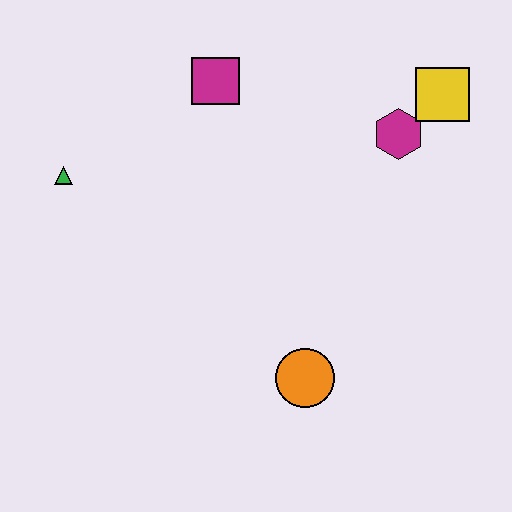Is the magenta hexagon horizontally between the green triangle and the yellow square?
Yes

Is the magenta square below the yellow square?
No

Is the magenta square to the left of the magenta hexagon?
Yes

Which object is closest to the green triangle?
The magenta square is closest to the green triangle.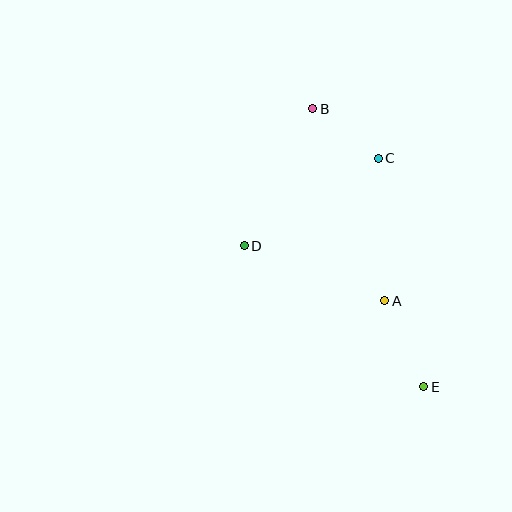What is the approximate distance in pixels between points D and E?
The distance between D and E is approximately 228 pixels.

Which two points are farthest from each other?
Points B and E are farthest from each other.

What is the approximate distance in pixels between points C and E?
The distance between C and E is approximately 233 pixels.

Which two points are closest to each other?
Points B and C are closest to each other.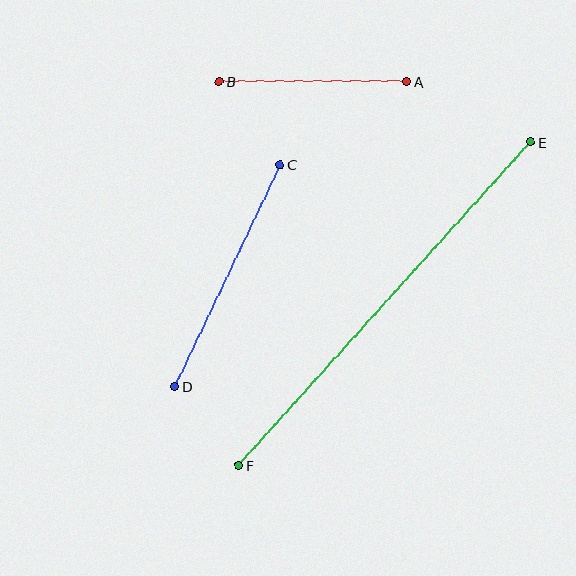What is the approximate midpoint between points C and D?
The midpoint is at approximately (227, 276) pixels.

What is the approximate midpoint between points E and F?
The midpoint is at approximately (384, 304) pixels.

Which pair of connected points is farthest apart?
Points E and F are farthest apart.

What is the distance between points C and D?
The distance is approximately 246 pixels.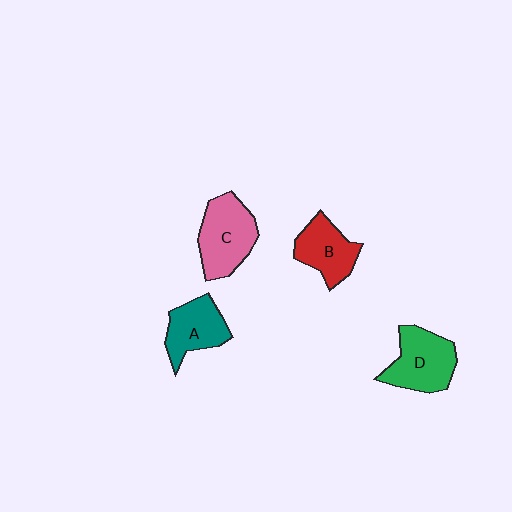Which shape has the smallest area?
Shape B (red).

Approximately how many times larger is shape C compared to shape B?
Approximately 1.3 times.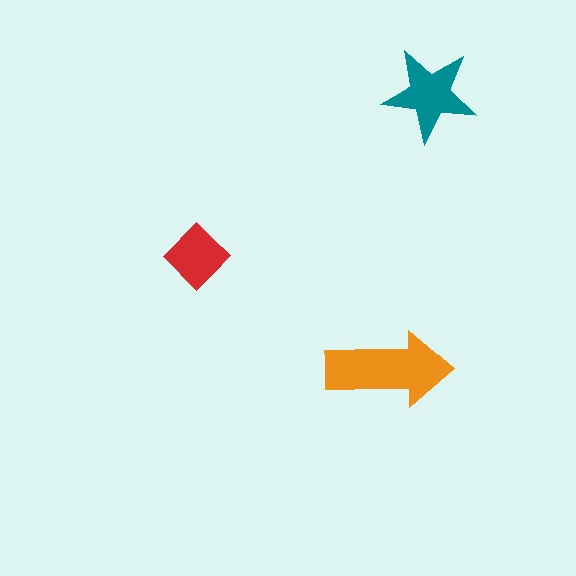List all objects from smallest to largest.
The red diamond, the teal star, the orange arrow.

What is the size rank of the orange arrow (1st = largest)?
1st.